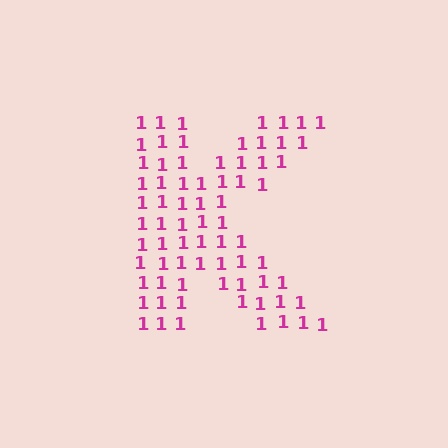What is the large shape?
The large shape is the letter K.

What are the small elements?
The small elements are digit 1's.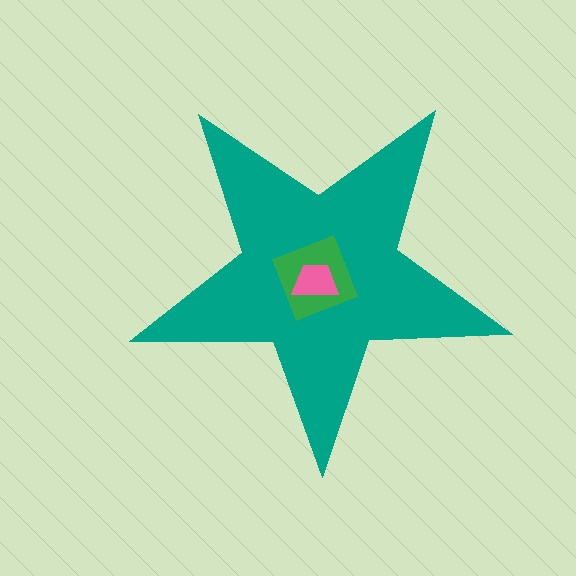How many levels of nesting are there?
3.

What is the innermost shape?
The pink trapezoid.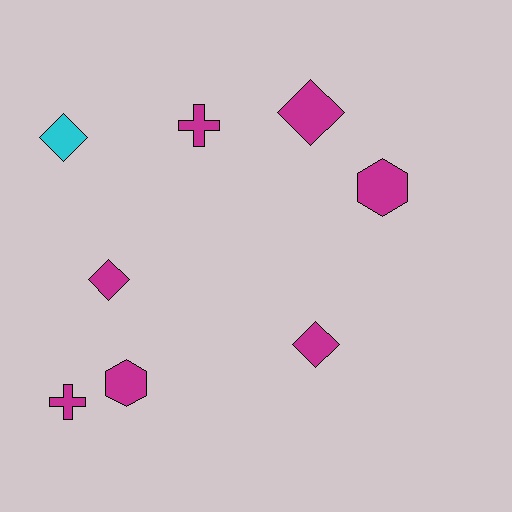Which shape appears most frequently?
Diamond, with 4 objects.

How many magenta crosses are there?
There are 2 magenta crosses.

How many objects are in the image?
There are 8 objects.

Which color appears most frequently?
Magenta, with 7 objects.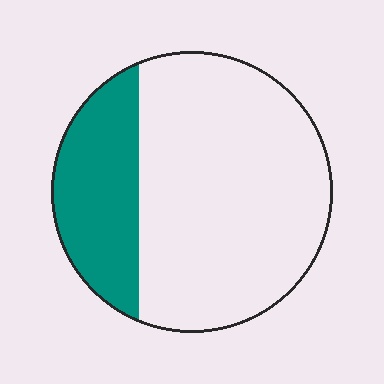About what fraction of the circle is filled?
About one quarter (1/4).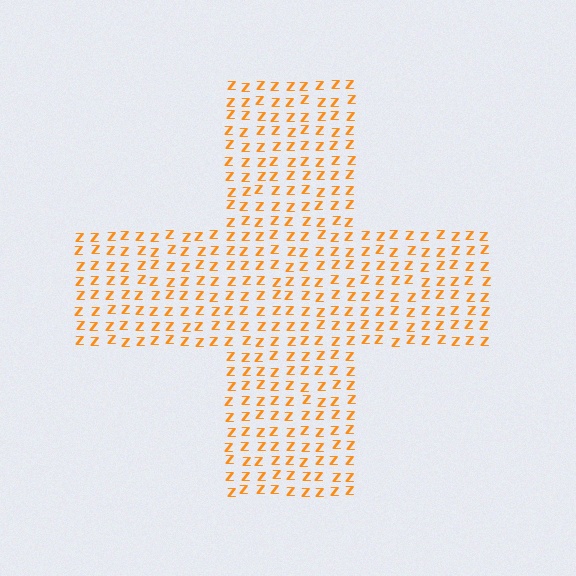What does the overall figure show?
The overall figure shows a cross.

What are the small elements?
The small elements are letter Z's.